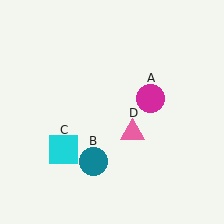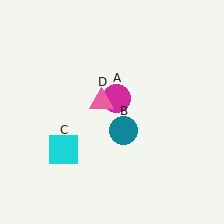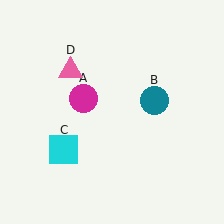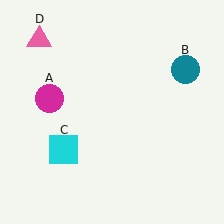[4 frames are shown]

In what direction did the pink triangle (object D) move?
The pink triangle (object D) moved up and to the left.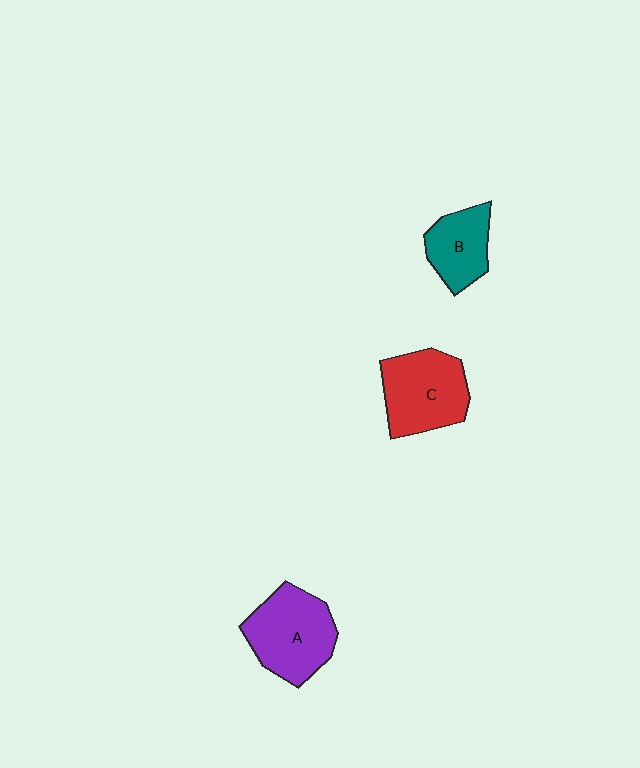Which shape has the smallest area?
Shape B (teal).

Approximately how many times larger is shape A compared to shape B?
Approximately 1.5 times.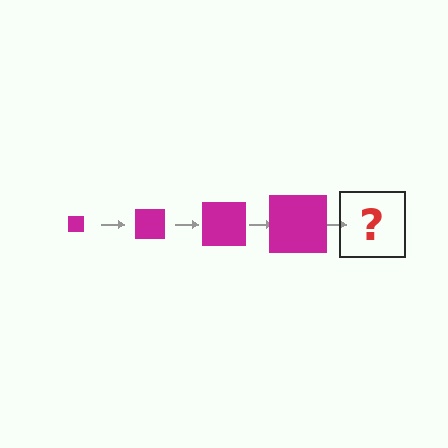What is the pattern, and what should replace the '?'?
The pattern is that the square gets progressively larger each step. The '?' should be a magenta square, larger than the previous one.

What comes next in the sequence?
The next element should be a magenta square, larger than the previous one.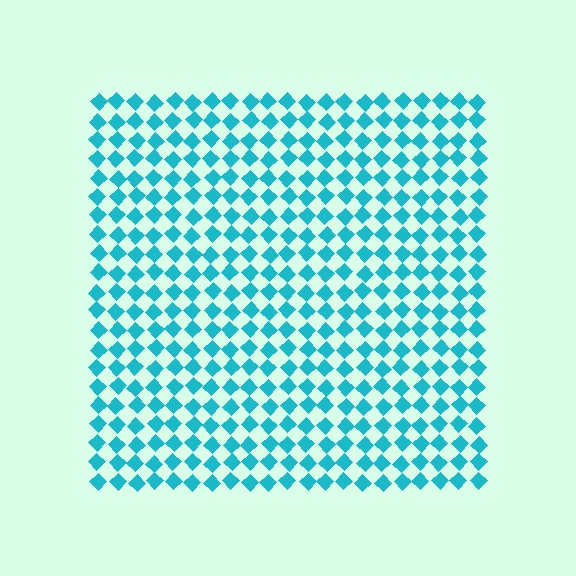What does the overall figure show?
The overall figure shows a square.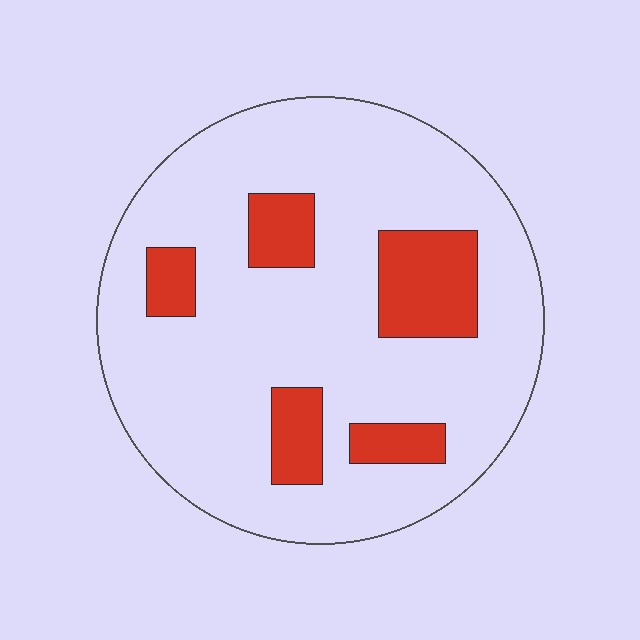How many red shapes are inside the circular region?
5.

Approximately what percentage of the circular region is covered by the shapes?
Approximately 20%.